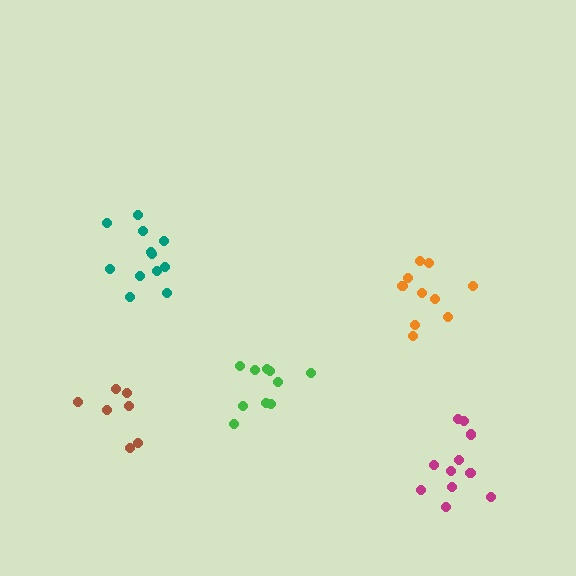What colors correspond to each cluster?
The clusters are colored: teal, orange, green, magenta, brown.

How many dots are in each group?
Group 1: 12 dots, Group 2: 10 dots, Group 3: 10 dots, Group 4: 11 dots, Group 5: 7 dots (50 total).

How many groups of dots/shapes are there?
There are 5 groups.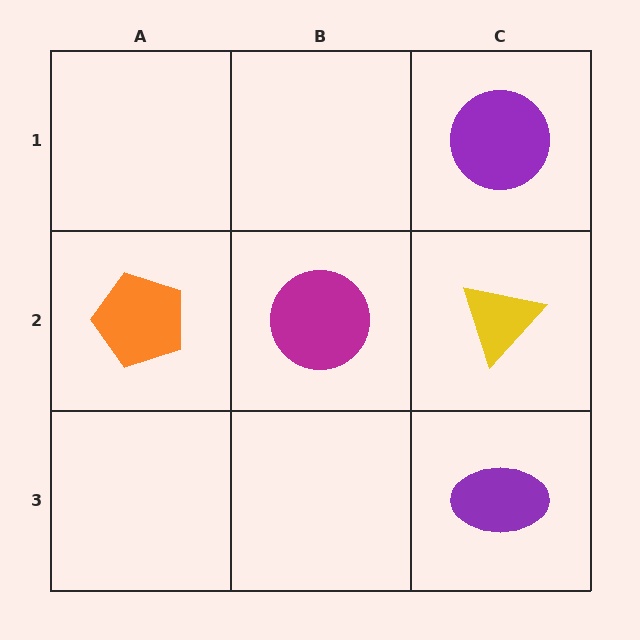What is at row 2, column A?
An orange pentagon.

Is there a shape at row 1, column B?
No, that cell is empty.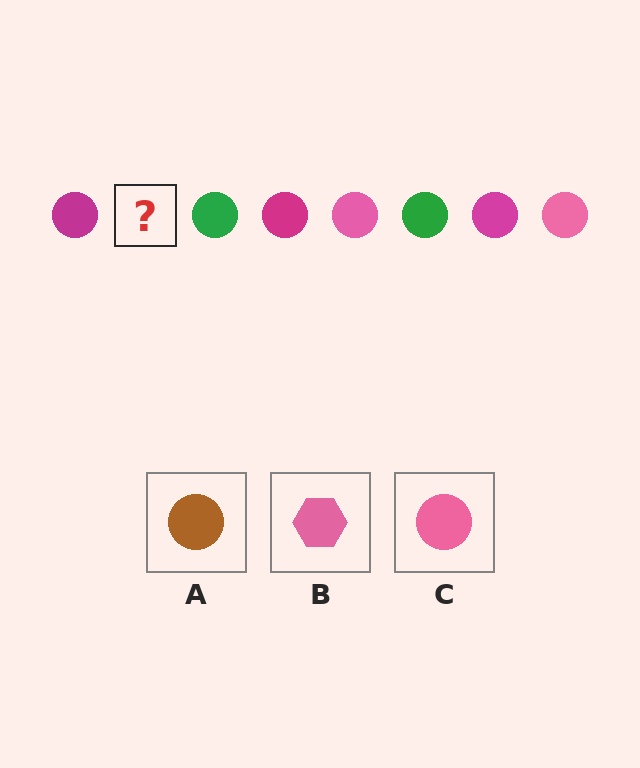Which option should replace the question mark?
Option C.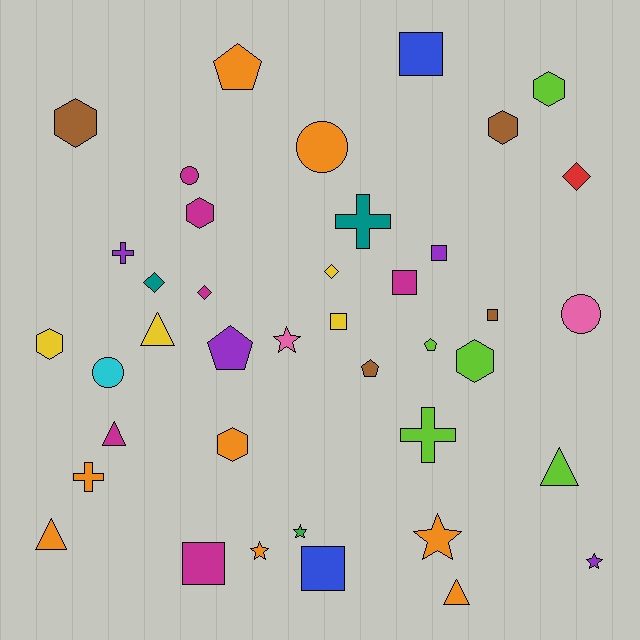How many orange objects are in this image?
There are 8 orange objects.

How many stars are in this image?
There are 5 stars.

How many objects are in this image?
There are 40 objects.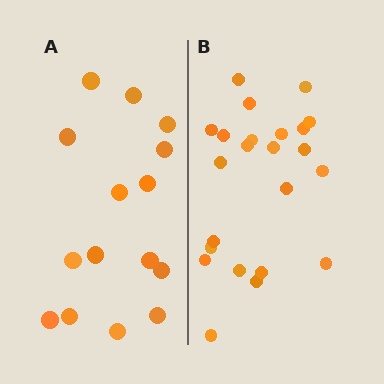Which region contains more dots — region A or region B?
Region B (the right region) has more dots.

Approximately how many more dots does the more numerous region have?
Region B has roughly 8 or so more dots than region A.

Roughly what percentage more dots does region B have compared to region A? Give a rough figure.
About 55% more.